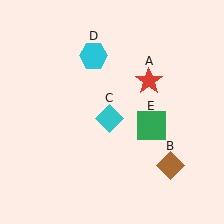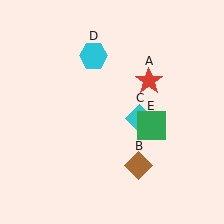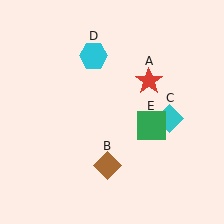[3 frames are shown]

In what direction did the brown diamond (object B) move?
The brown diamond (object B) moved left.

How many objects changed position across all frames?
2 objects changed position: brown diamond (object B), cyan diamond (object C).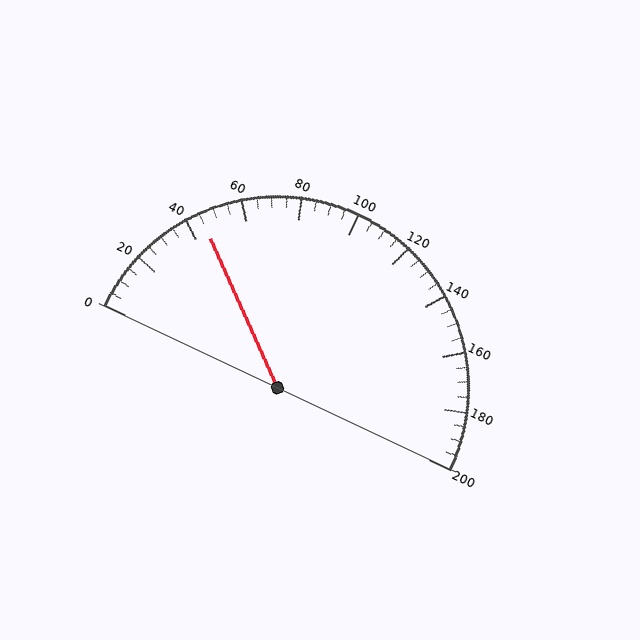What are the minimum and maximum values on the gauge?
The gauge ranges from 0 to 200.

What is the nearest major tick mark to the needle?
The nearest major tick mark is 40.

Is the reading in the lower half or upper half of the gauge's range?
The reading is in the lower half of the range (0 to 200).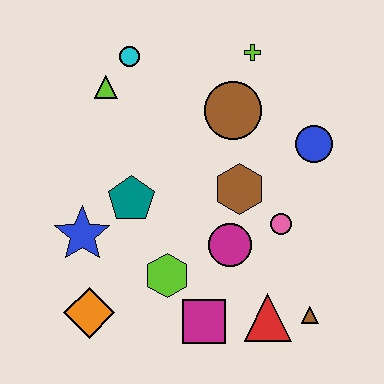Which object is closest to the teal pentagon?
The blue star is closest to the teal pentagon.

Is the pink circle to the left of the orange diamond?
No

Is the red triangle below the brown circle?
Yes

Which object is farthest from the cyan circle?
The brown triangle is farthest from the cyan circle.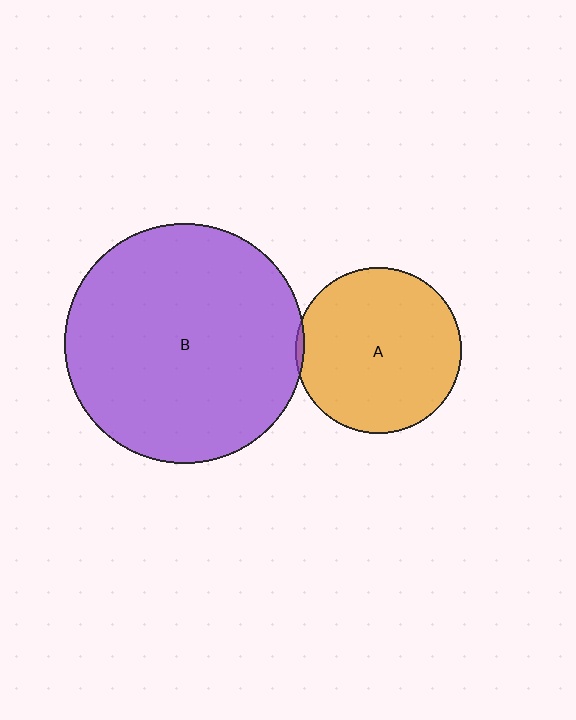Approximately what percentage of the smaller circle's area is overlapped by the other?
Approximately 5%.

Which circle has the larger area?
Circle B (purple).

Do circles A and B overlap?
Yes.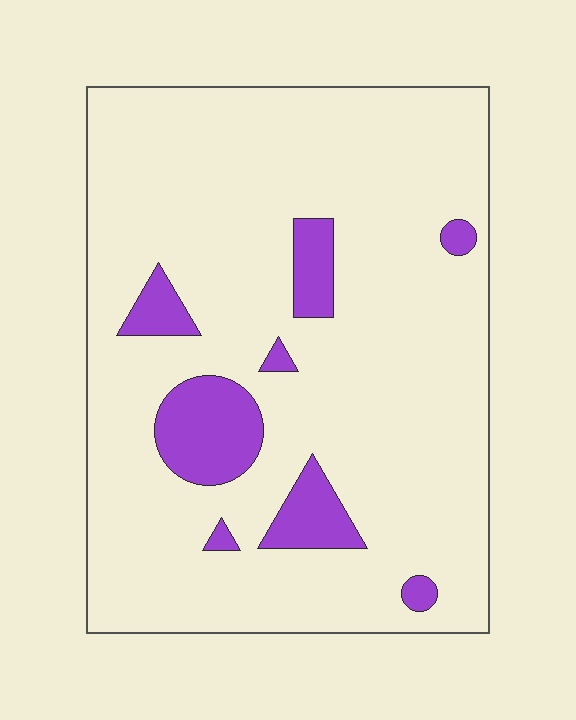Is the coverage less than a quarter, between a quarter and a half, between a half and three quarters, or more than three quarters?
Less than a quarter.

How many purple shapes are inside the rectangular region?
8.